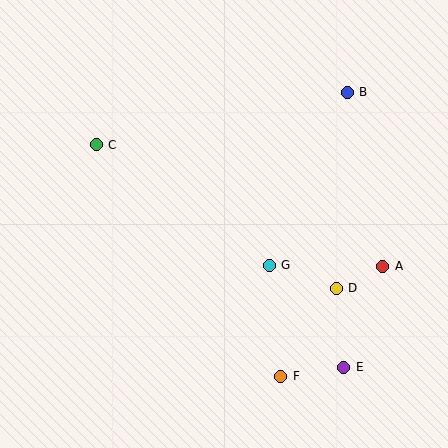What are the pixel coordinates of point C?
Point C is at (96, 145).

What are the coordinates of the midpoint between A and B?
The midpoint between A and B is at (365, 179).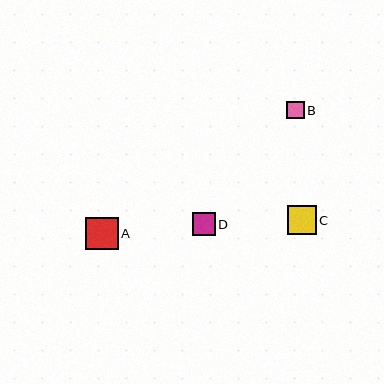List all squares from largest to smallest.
From largest to smallest: A, C, D, B.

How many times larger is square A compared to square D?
Square A is approximately 1.5 times the size of square D.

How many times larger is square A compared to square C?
Square A is approximately 1.1 times the size of square C.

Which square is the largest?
Square A is the largest with a size of approximately 33 pixels.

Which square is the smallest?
Square B is the smallest with a size of approximately 18 pixels.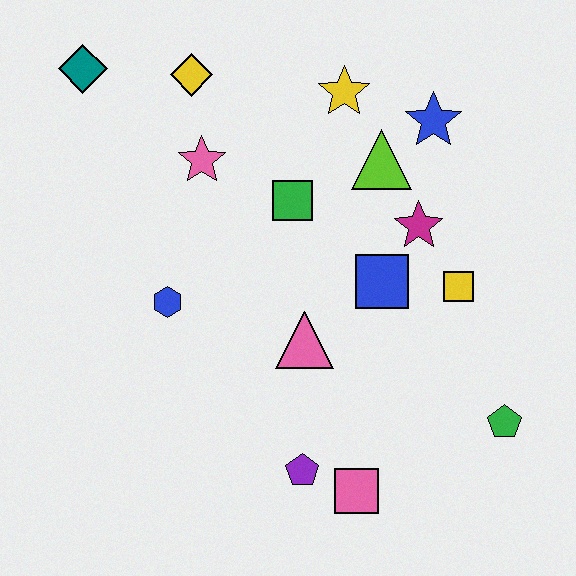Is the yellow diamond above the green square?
Yes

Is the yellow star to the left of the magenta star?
Yes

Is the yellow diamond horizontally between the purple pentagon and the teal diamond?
Yes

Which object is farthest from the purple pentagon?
The teal diamond is farthest from the purple pentagon.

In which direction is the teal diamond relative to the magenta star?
The teal diamond is to the left of the magenta star.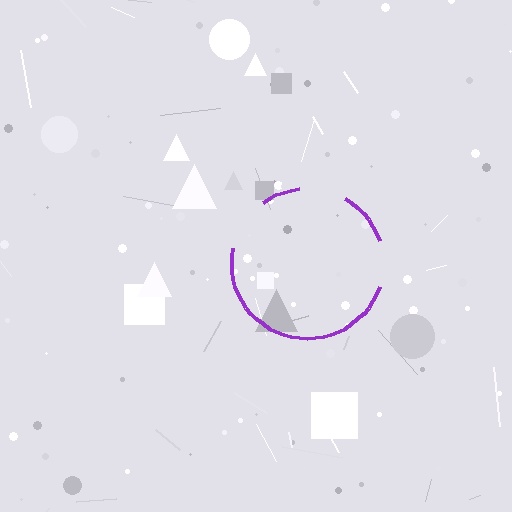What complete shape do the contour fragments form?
The contour fragments form a circle.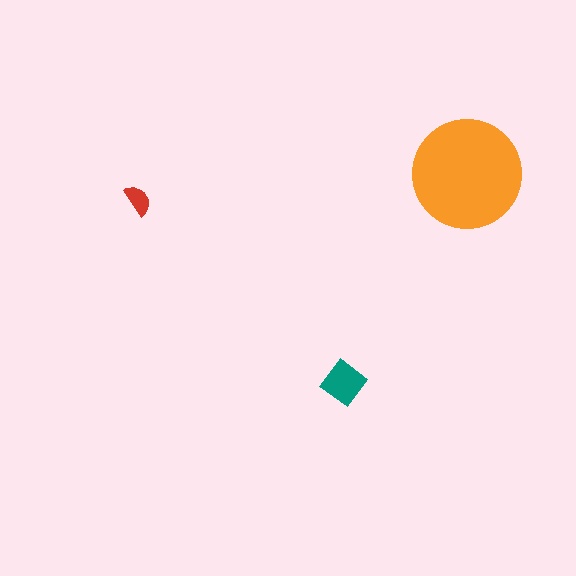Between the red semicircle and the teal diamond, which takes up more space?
The teal diamond.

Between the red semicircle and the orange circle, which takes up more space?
The orange circle.